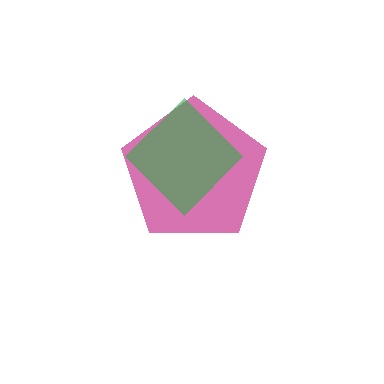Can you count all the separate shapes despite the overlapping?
Yes, there are 2 separate shapes.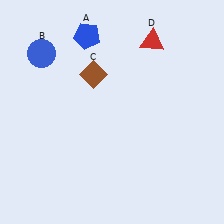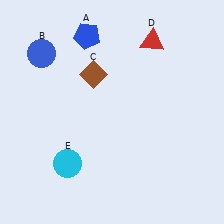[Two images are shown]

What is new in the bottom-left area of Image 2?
A cyan circle (E) was added in the bottom-left area of Image 2.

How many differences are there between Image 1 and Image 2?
There is 1 difference between the two images.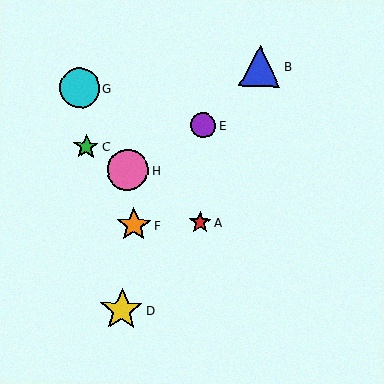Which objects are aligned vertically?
Objects A, E are aligned vertically.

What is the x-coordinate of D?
Object D is at x≈122.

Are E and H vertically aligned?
No, E is at x≈203 and H is at x≈128.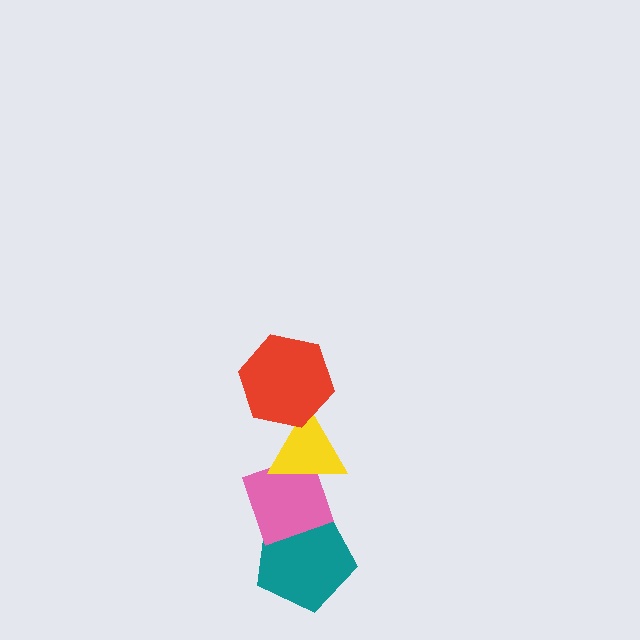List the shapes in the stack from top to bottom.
From top to bottom: the red hexagon, the yellow triangle, the pink diamond, the teal pentagon.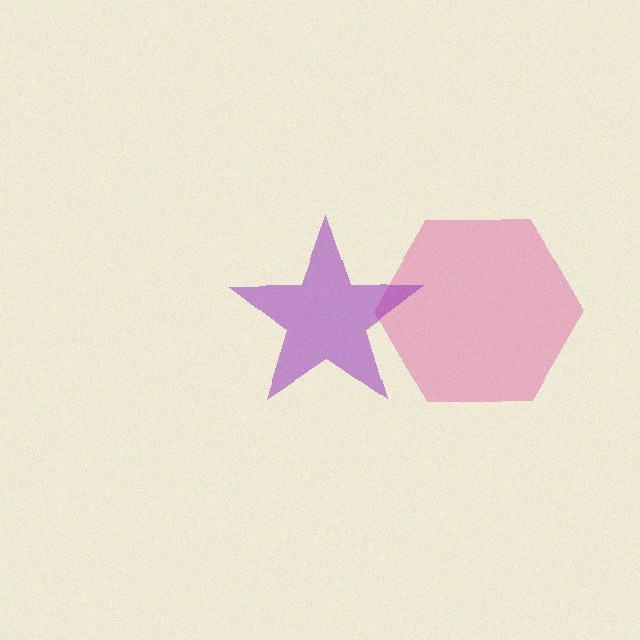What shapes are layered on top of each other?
The layered shapes are: a pink hexagon, a purple star.